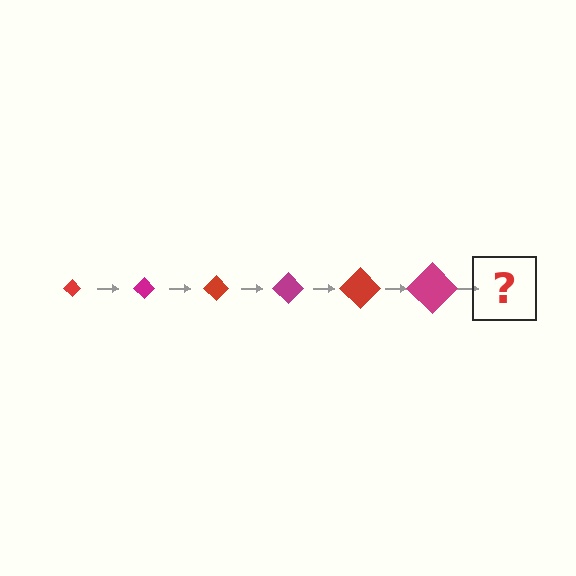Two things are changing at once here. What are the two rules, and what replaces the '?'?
The two rules are that the diamond grows larger each step and the color cycles through red and magenta. The '?' should be a red diamond, larger than the previous one.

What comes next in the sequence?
The next element should be a red diamond, larger than the previous one.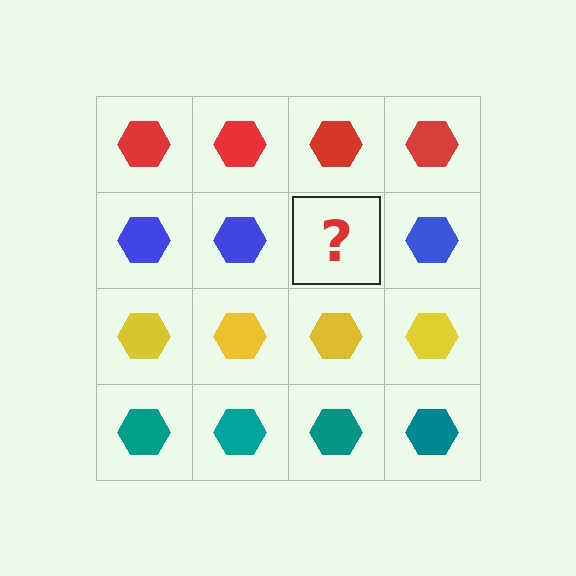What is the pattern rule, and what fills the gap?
The rule is that each row has a consistent color. The gap should be filled with a blue hexagon.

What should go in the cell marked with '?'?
The missing cell should contain a blue hexagon.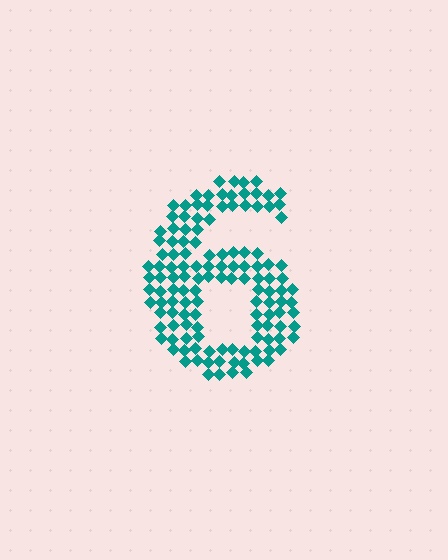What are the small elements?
The small elements are diamonds.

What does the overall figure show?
The overall figure shows the digit 6.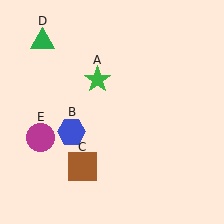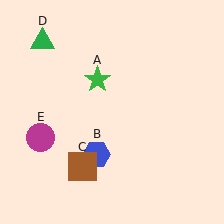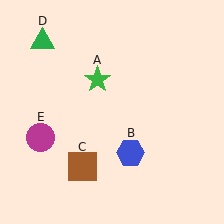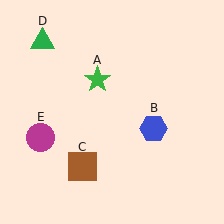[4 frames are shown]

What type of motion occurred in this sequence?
The blue hexagon (object B) rotated counterclockwise around the center of the scene.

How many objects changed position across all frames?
1 object changed position: blue hexagon (object B).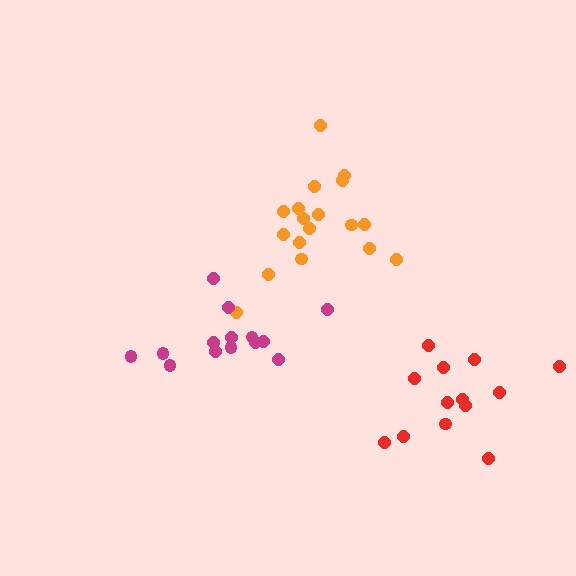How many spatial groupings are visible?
There are 3 spatial groupings.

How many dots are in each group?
Group 1: 18 dots, Group 2: 13 dots, Group 3: 14 dots (45 total).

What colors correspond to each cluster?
The clusters are colored: orange, red, magenta.